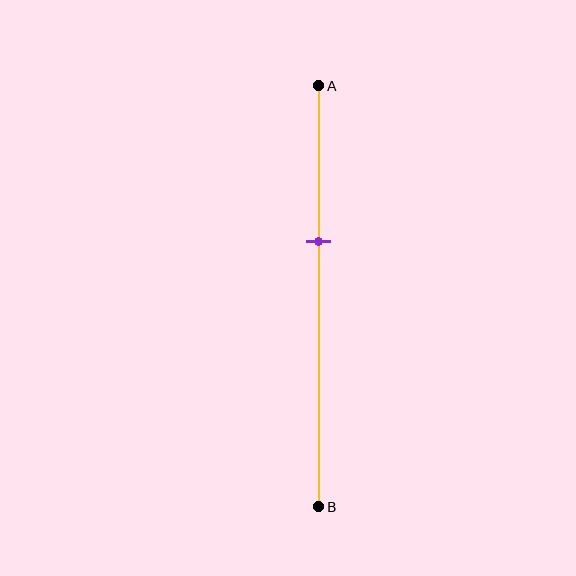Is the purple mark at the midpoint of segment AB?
No, the mark is at about 35% from A, not at the 50% midpoint.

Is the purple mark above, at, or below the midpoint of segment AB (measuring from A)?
The purple mark is above the midpoint of segment AB.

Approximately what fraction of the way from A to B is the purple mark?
The purple mark is approximately 35% of the way from A to B.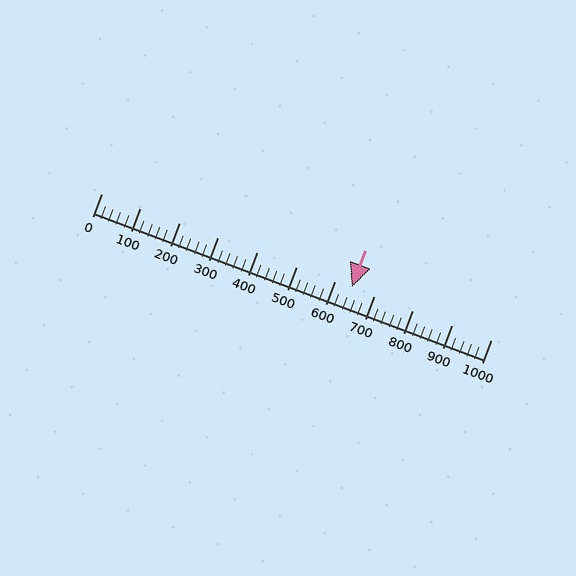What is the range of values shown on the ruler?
The ruler shows values from 0 to 1000.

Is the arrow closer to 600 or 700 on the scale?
The arrow is closer to 600.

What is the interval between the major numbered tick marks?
The major tick marks are spaced 100 units apart.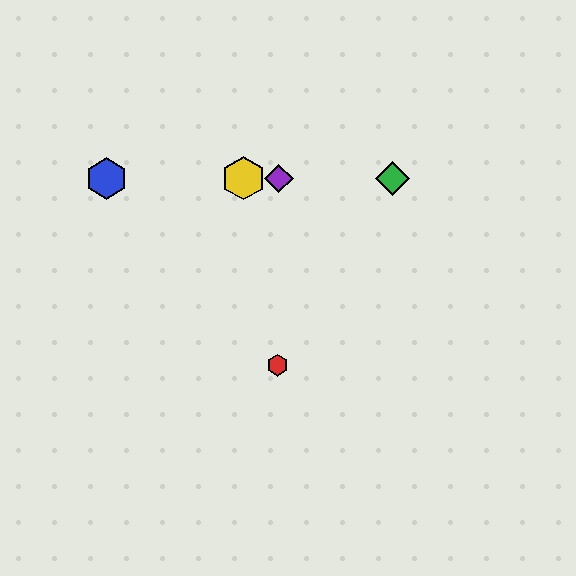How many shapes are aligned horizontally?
4 shapes (the blue hexagon, the green diamond, the yellow hexagon, the purple diamond) are aligned horizontally.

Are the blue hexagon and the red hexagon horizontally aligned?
No, the blue hexagon is at y≈178 and the red hexagon is at y≈365.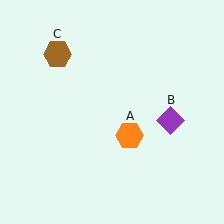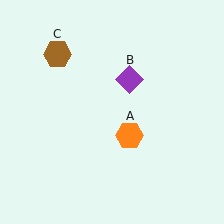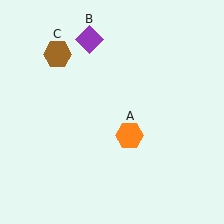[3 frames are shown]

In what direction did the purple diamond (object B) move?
The purple diamond (object B) moved up and to the left.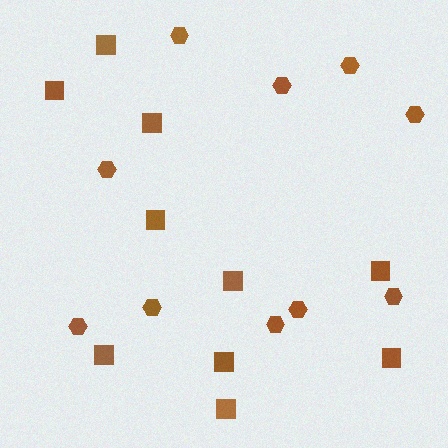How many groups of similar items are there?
There are 2 groups: one group of squares (10) and one group of hexagons (10).